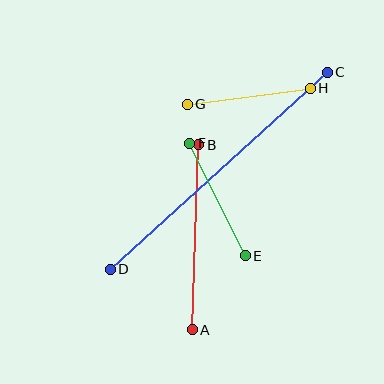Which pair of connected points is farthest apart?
Points C and D are farthest apart.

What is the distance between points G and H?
The distance is approximately 124 pixels.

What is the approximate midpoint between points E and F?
The midpoint is at approximately (218, 200) pixels.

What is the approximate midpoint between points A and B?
The midpoint is at approximately (195, 237) pixels.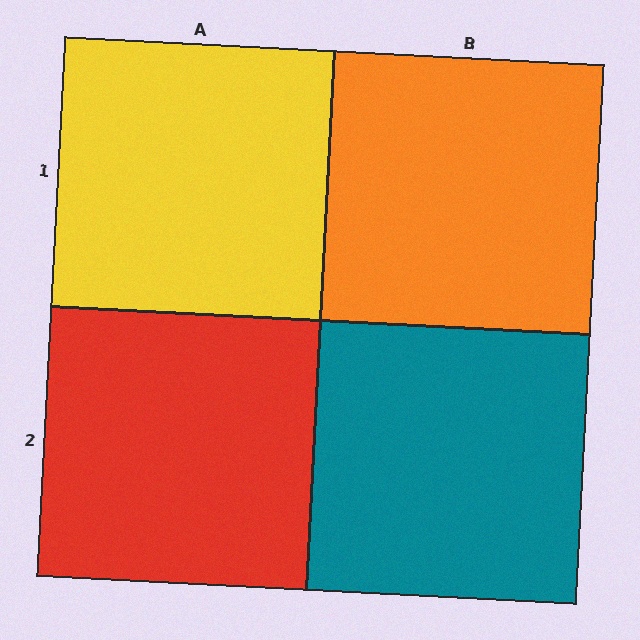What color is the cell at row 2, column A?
Red.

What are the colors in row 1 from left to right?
Yellow, orange.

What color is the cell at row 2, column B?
Teal.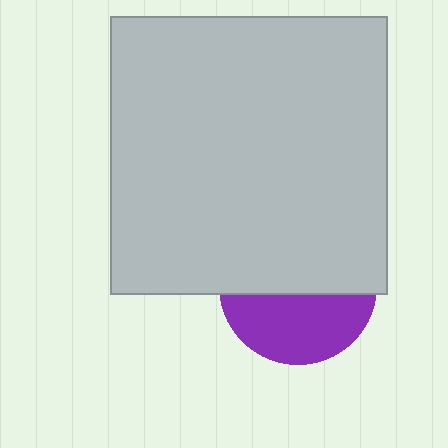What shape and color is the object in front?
The object in front is a light gray square.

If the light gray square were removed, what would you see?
You would see the complete purple circle.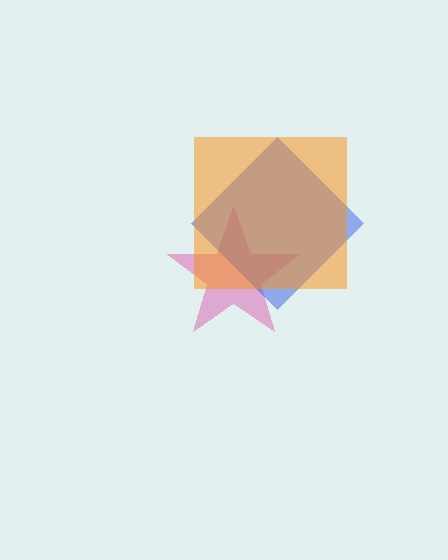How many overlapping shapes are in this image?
There are 3 overlapping shapes in the image.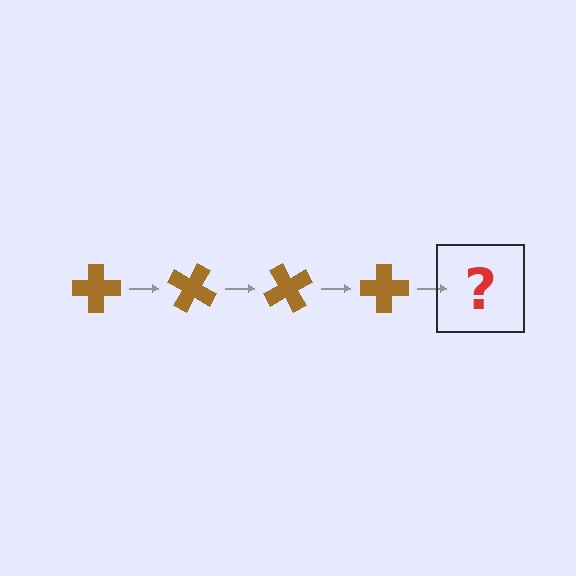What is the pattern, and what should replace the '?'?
The pattern is that the cross rotates 30 degrees each step. The '?' should be a brown cross rotated 120 degrees.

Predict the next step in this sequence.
The next step is a brown cross rotated 120 degrees.